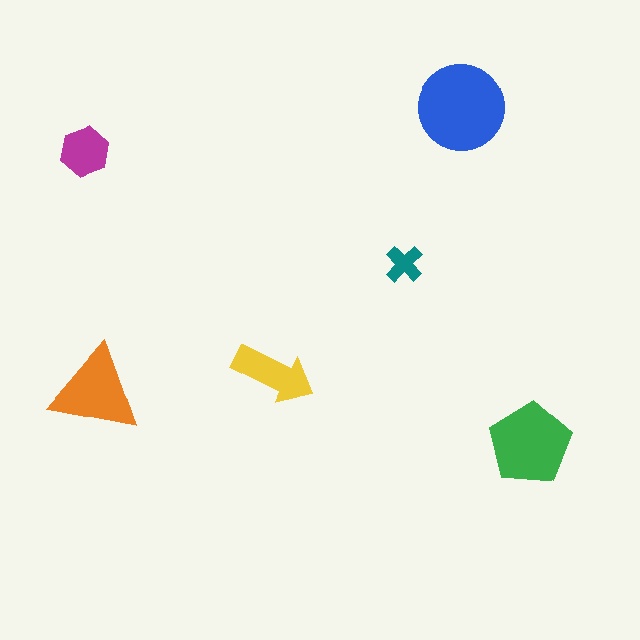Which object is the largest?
The blue circle.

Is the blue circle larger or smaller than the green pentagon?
Larger.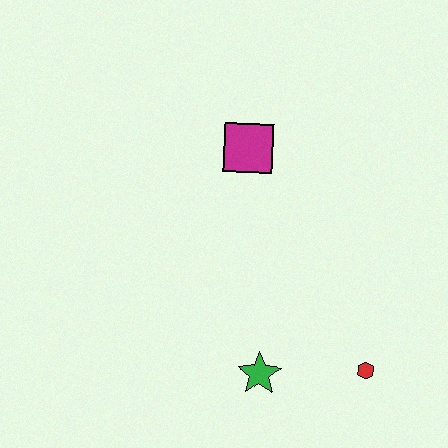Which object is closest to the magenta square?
The green star is closest to the magenta square.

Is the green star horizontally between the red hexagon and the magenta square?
Yes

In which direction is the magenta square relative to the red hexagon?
The magenta square is above the red hexagon.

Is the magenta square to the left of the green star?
Yes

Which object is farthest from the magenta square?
The red hexagon is farthest from the magenta square.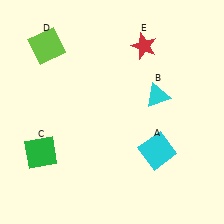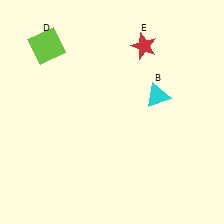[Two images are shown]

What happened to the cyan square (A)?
The cyan square (A) was removed in Image 2. It was in the bottom-right area of Image 1.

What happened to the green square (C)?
The green square (C) was removed in Image 2. It was in the bottom-left area of Image 1.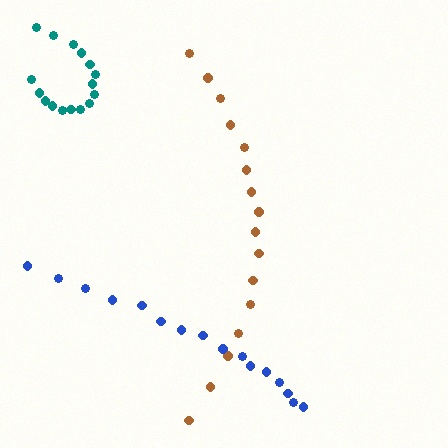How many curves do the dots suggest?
There are 3 distinct paths.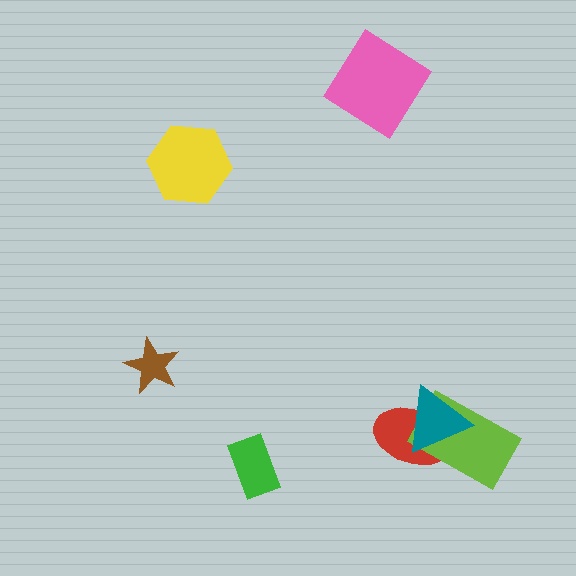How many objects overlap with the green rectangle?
0 objects overlap with the green rectangle.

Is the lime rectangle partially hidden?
Yes, it is partially covered by another shape.